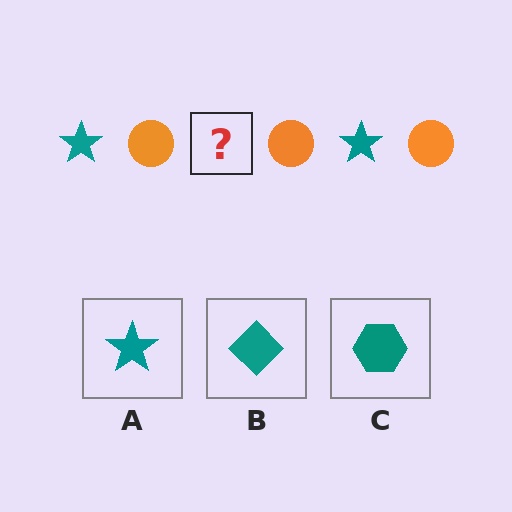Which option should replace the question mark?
Option A.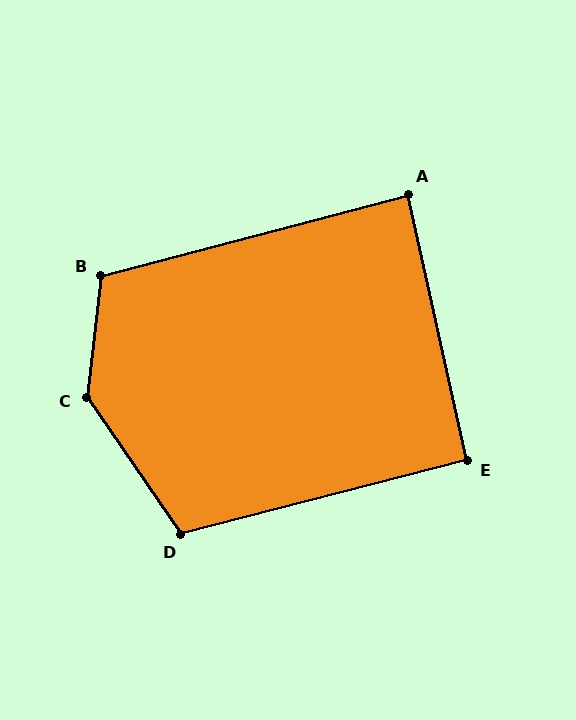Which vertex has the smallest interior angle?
A, at approximately 88 degrees.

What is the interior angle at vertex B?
Approximately 112 degrees (obtuse).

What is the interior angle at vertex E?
Approximately 92 degrees (approximately right).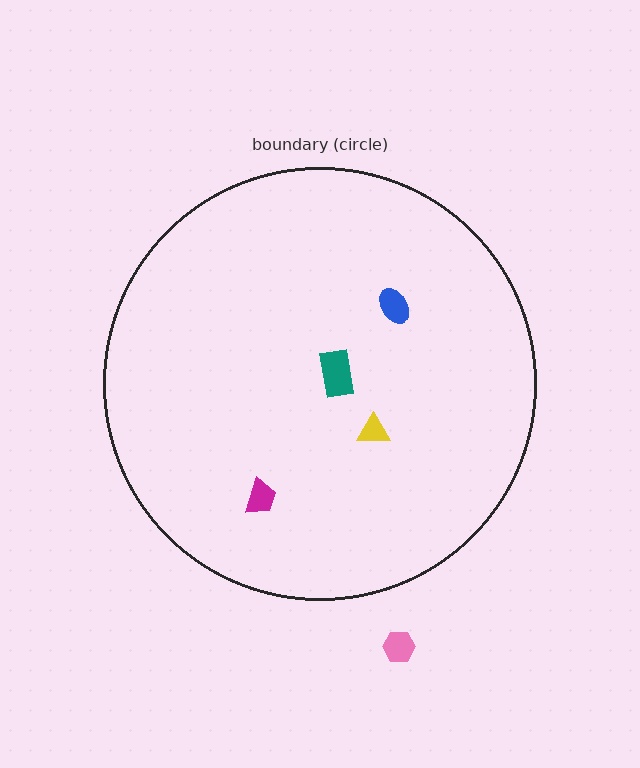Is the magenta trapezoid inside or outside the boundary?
Inside.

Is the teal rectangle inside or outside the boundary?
Inside.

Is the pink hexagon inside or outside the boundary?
Outside.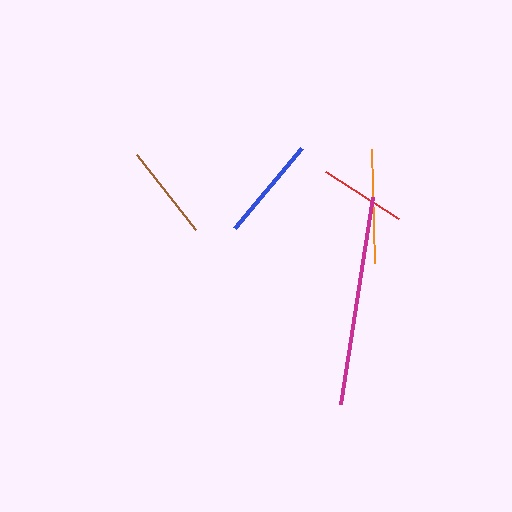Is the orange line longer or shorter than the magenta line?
The magenta line is longer than the orange line.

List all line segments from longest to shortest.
From longest to shortest: magenta, orange, blue, brown, red.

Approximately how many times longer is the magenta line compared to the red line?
The magenta line is approximately 2.4 times the length of the red line.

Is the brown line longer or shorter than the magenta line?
The magenta line is longer than the brown line.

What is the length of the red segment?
The red segment is approximately 87 pixels long.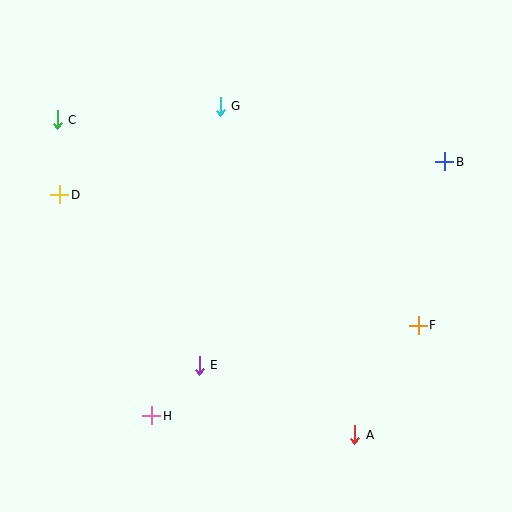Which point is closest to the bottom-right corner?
Point A is closest to the bottom-right corner.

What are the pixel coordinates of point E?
Point E is at (199, 365).